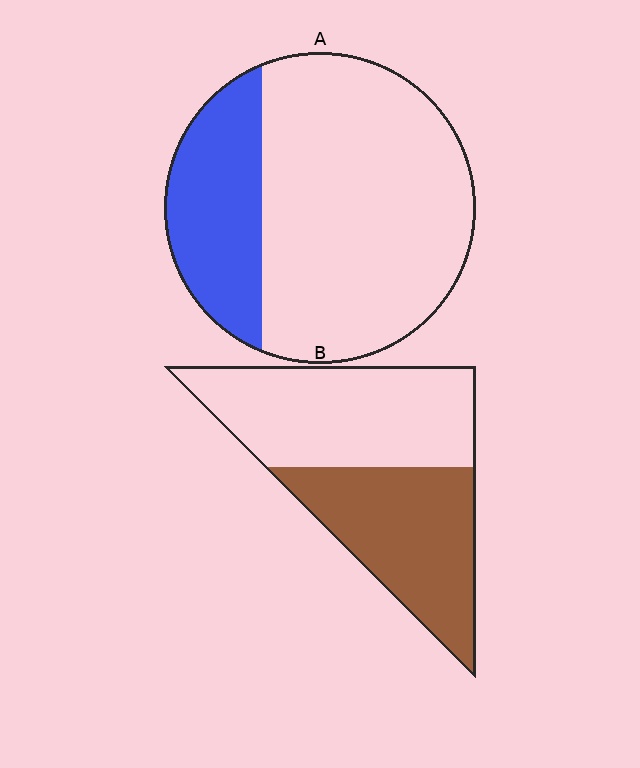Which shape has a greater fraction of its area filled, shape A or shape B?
Shape B.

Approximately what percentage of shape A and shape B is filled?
A is approximately 25% and B is approximately 45%.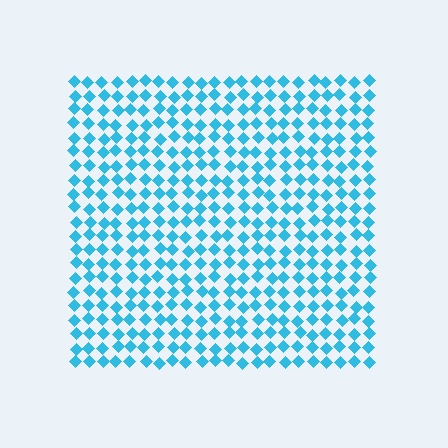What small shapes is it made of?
It is made of small diamonds.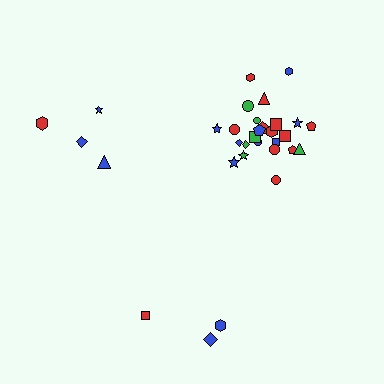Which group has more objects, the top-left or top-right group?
The top-right group.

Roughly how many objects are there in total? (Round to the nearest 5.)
Roughly 30 objects in total.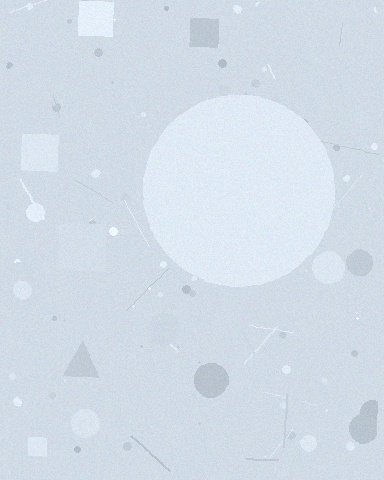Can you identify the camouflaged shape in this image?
The camouflaged shape is a circle.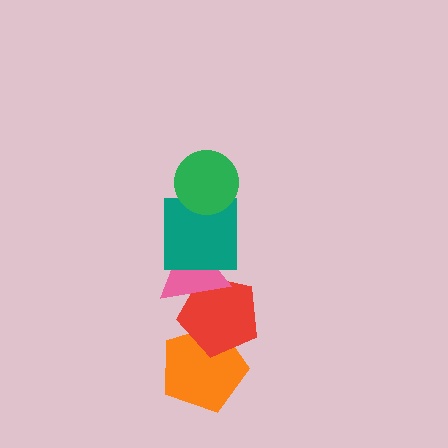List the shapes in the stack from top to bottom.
From top to bottom: the green circle, the teal square, the pink triangle, the red pentagon, the orange pentagon.